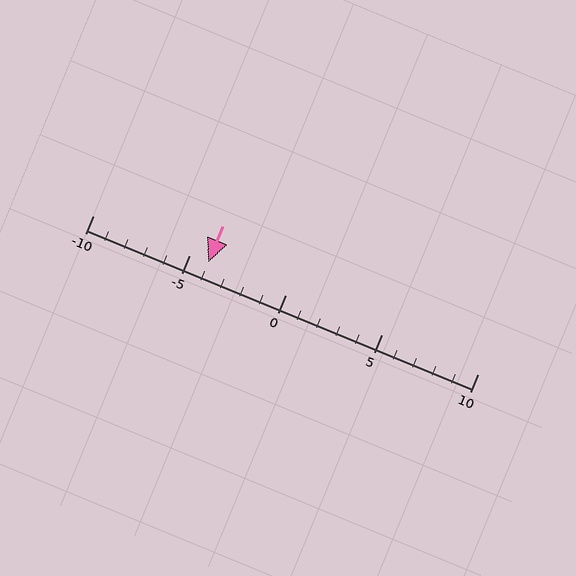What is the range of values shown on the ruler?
The ruler shows values from -10 to 10.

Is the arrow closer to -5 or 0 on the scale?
The arrow is closer to -5.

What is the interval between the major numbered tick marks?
The major tick marks are spaced 5 units apart.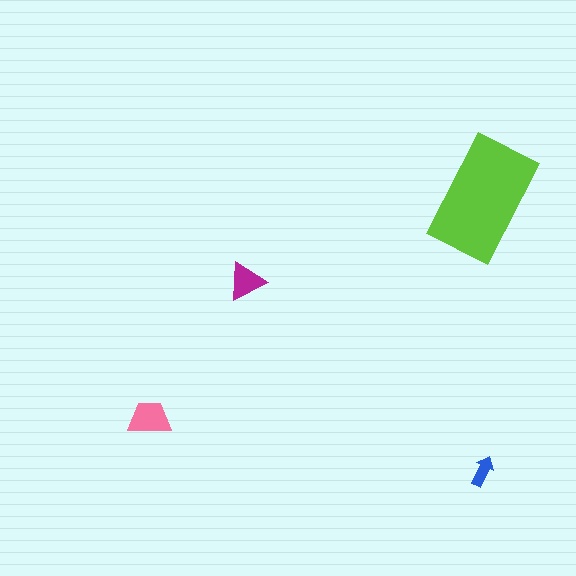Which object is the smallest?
The blue arrow.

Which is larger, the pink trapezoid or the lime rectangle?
The lime rectangle.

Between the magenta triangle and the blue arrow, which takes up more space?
The magenta triangle.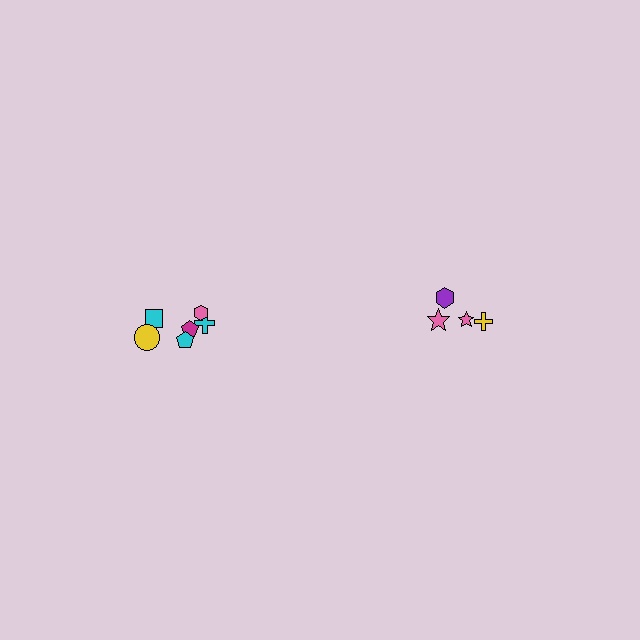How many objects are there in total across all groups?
There are 10 objects.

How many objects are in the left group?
There are 6 objects.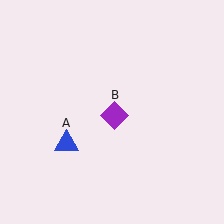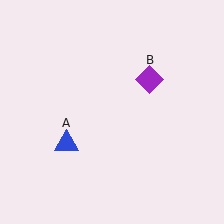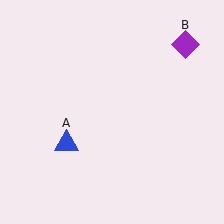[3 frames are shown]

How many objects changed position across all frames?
1 object changed position: purple diamond (object B).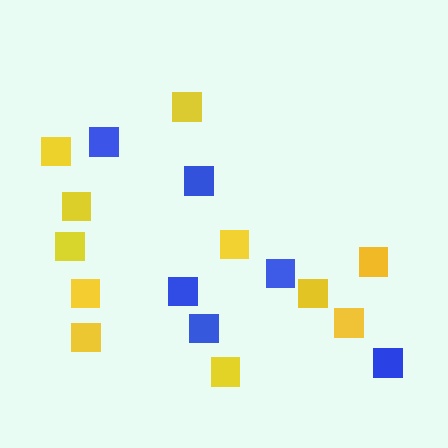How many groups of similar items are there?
There are 2 groups: one group of blue squares (6) and one group of yellow squares (11).